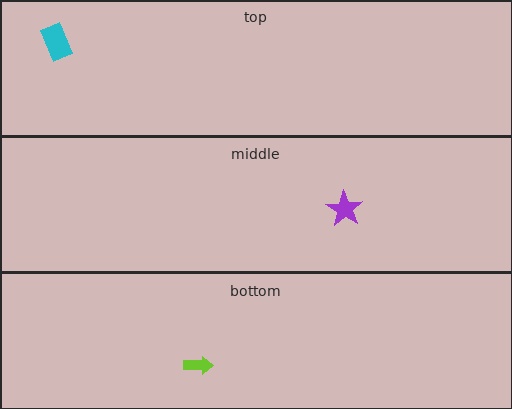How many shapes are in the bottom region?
1.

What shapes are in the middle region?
The purple star.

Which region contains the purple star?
The middle region.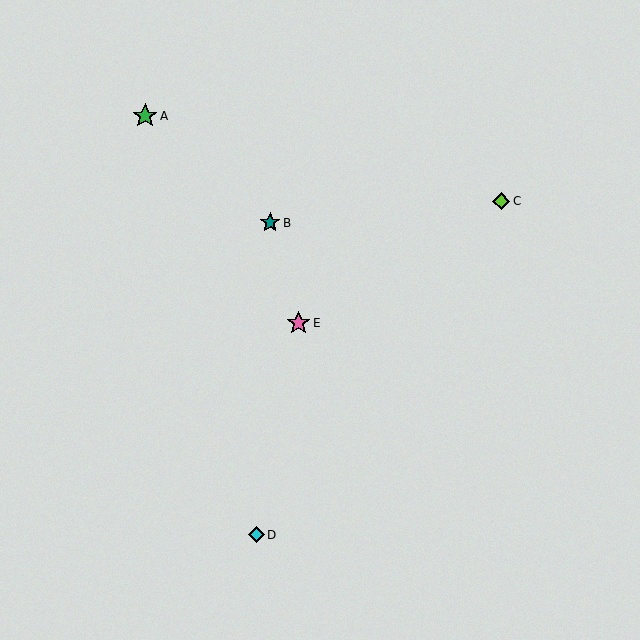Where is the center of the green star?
The center of the green star is at (145, 116).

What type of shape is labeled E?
Shape E is a pink star.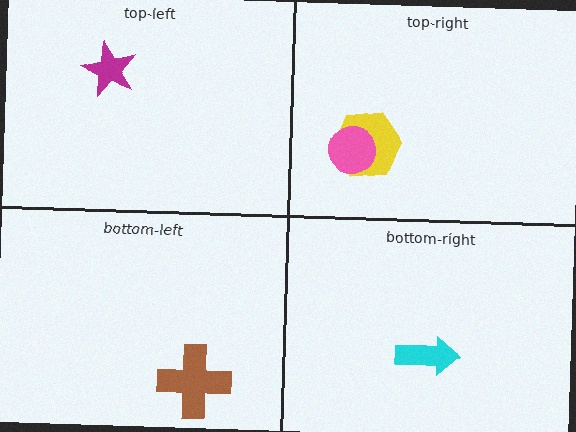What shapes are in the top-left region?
The magenta star.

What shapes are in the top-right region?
The yellow hexagon, the pink circle.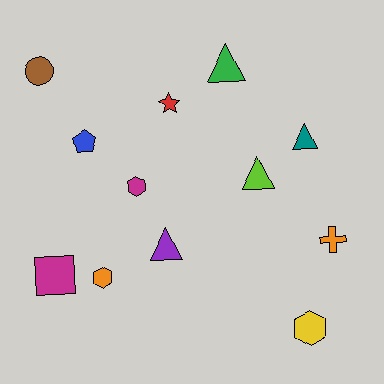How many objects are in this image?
There are 12 objects.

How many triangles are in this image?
There are 4 triangles.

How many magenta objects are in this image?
There are 2 magenta objects.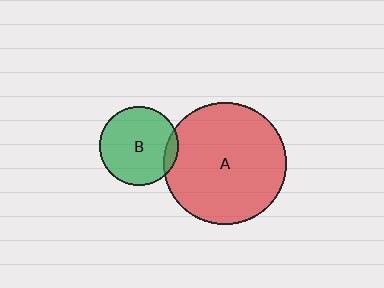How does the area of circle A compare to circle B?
Approximately 2.4 times.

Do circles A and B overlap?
Yes.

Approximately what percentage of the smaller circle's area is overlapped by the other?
Approximately 10%.